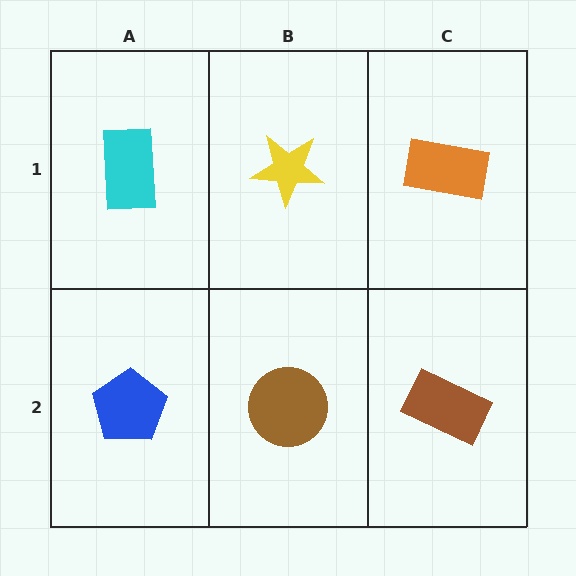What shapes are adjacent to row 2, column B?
A yellow star (row 1, column B), a blue pentagon (row 2, column A), a brown rectangle (row 2, column C).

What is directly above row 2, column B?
A yellow star.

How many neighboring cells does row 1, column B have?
3.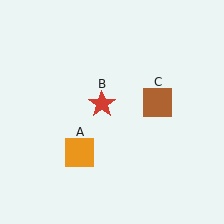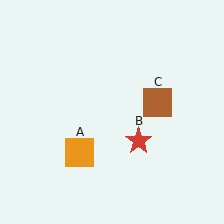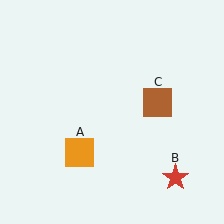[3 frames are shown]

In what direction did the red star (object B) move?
The red star (object B) moved down and to the right.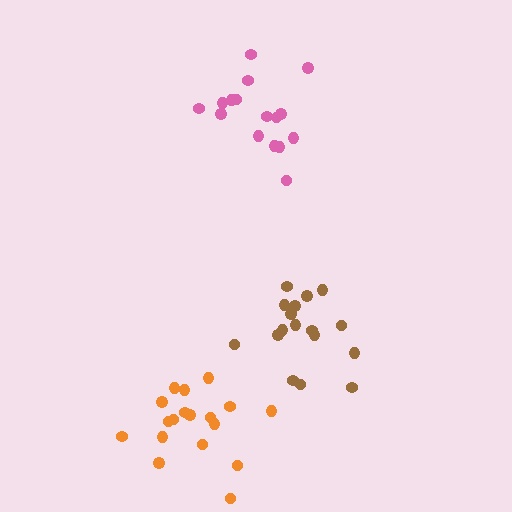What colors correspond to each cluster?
The clusters are colored: pink, brown, orange.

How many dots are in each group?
Group 1: 16 dots, Group 2: 17 dots, Group 3: 18 dots (51 total).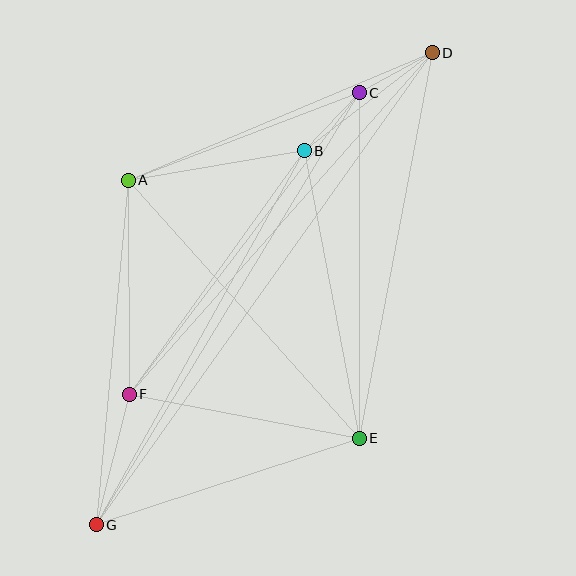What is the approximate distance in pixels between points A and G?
The distance between A and G is approximately 346 pixels.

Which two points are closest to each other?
Points B and C are closest to each other.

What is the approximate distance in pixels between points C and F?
The distance between C and F is approximately 379 pixels.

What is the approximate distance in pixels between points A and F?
The distance between A and F is approximately 214 pixels.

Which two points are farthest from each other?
Points D and G are farthest from each other.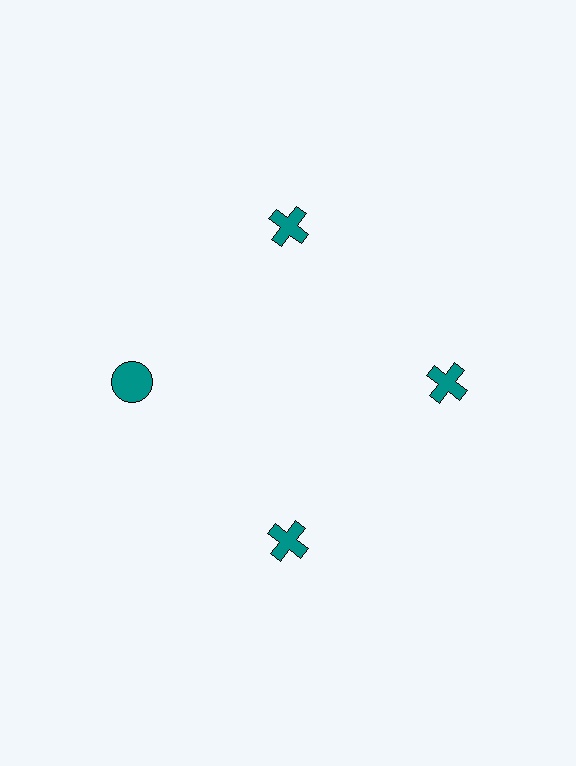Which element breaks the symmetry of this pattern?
The teal circle at roughly the 9 o'clock position breaks the symmetry. All other shapes are teal crosses.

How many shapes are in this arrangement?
There are 4 shapes arranged in a ring pattern.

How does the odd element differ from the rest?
It has a different shape: circle instead of cross.